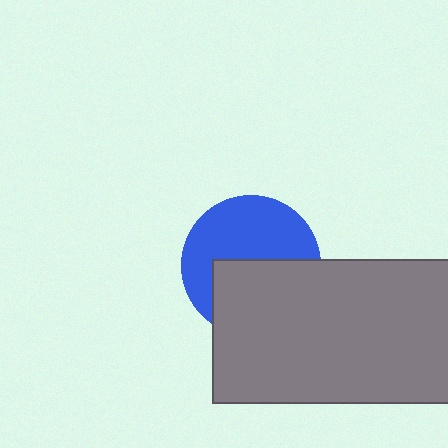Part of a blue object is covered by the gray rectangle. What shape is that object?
It is a circle.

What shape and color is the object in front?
The object in front is a gray rectangle.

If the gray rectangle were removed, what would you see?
You would see the complete blue circle.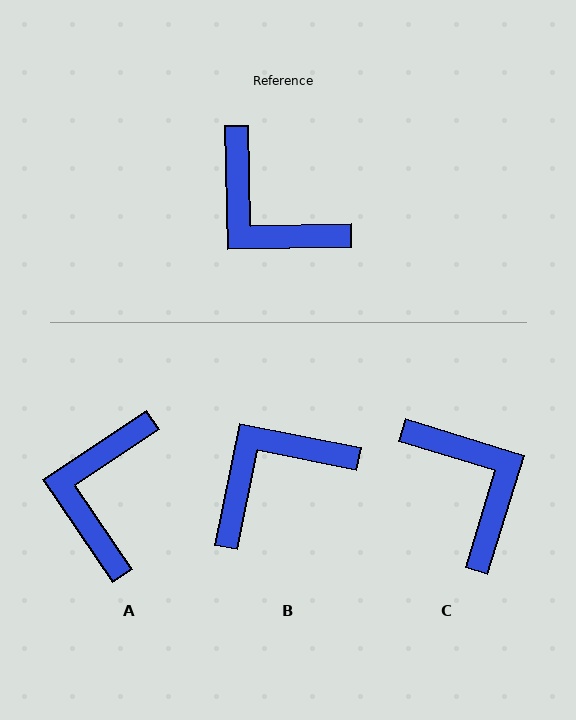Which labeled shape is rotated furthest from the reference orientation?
C, about 162 degrees away.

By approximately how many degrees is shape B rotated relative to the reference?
Approximately 103 degrees clockwise.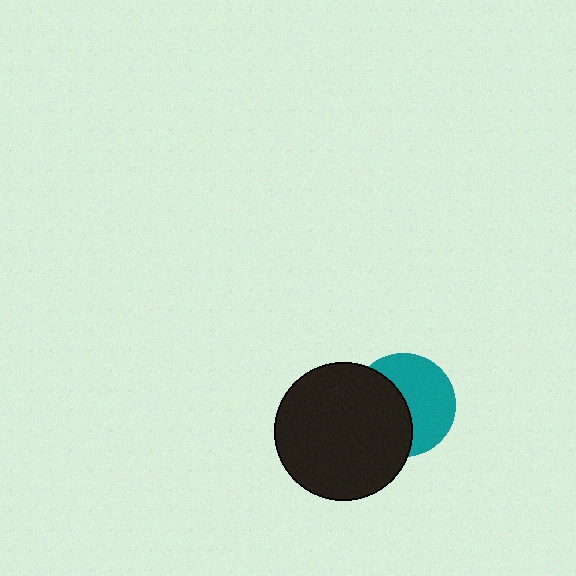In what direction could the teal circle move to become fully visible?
The teal circle could move right. That would shift it out from behind the black circle entirely.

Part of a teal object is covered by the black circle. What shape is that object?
It is a circle.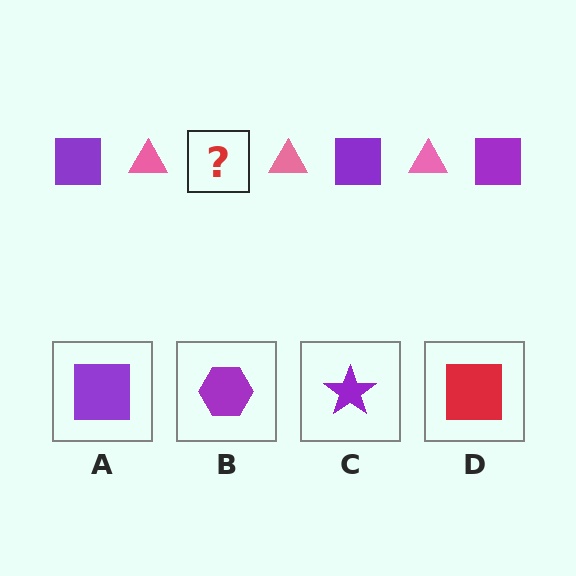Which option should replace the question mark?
Option A.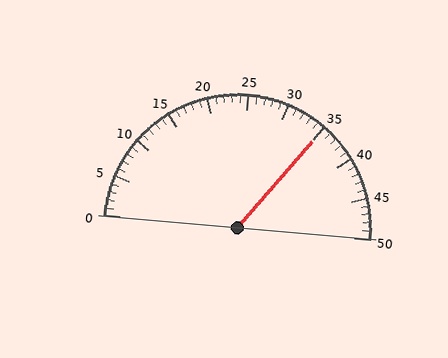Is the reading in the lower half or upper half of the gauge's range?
The reading is in the upper half of the range (0 to 50).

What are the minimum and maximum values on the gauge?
The gauge ranges from 0 to 50.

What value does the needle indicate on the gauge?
The needle indicates approximately 35.